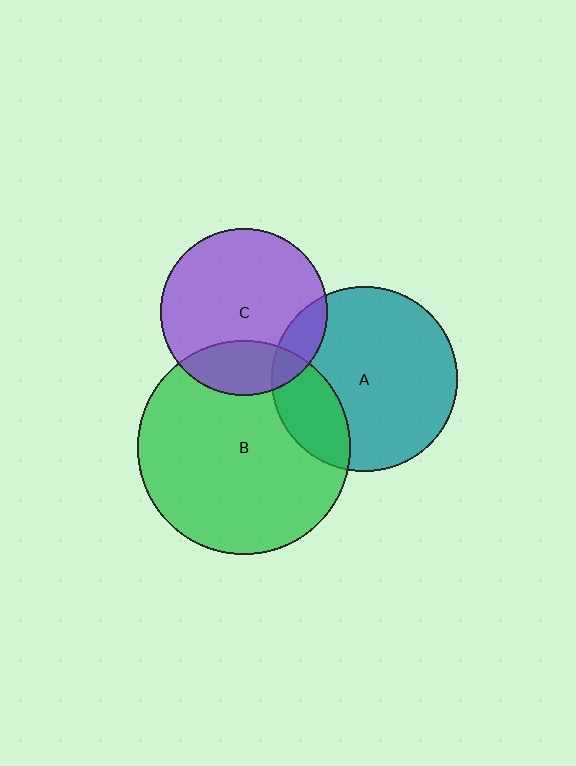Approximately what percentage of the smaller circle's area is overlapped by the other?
Approximately 25%.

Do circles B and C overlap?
Yes.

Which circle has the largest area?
Circle B (green).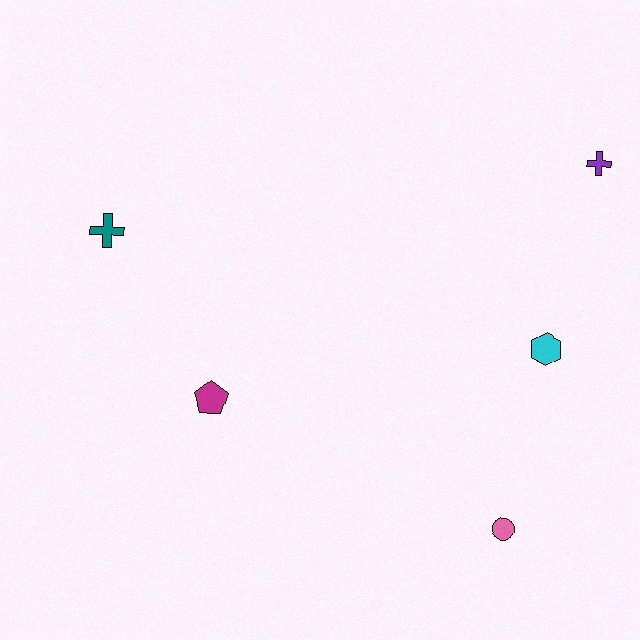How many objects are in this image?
There are 5 objects.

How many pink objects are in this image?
There is 1 pink object.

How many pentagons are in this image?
There is 1 pentagon.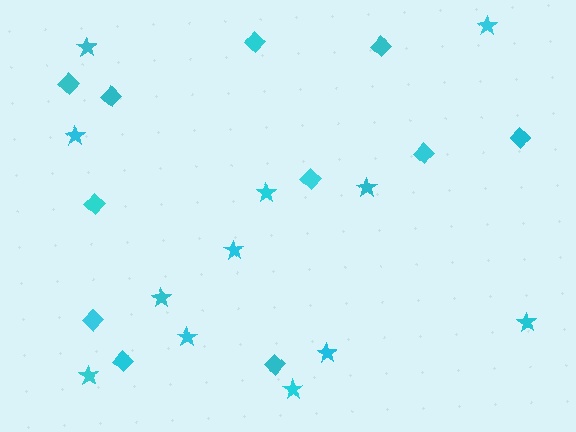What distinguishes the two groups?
There are 2 groups: one group of diamonds (11) and one group of stars (12).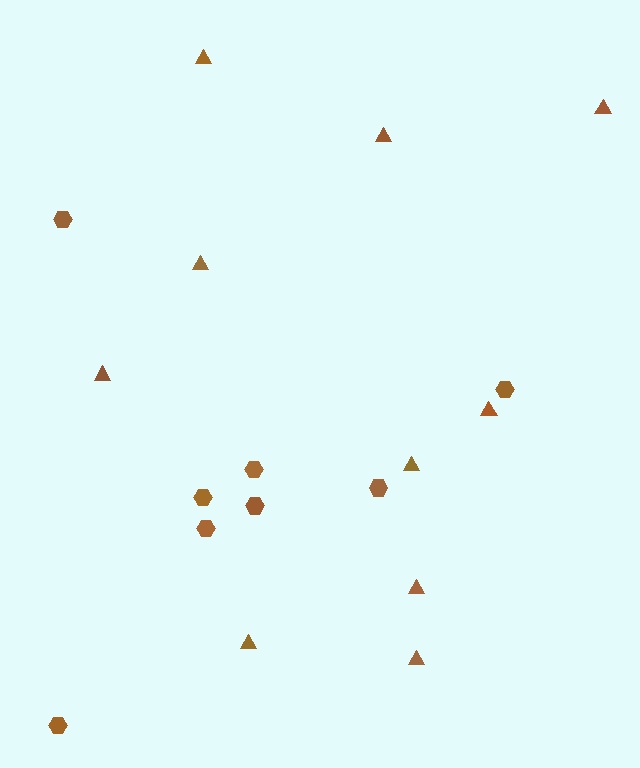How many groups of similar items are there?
There are 2 groups: one group of hexagons (8) and one group of triangles (10).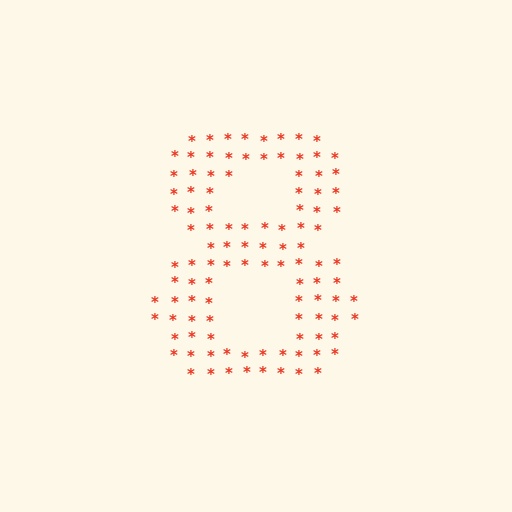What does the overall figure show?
The overall figure shows the digit 8.